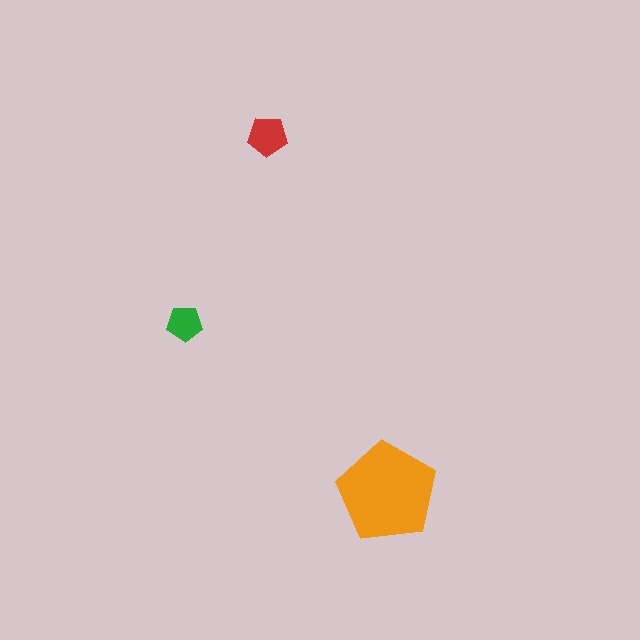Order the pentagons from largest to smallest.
the orange one, the red one, the green one.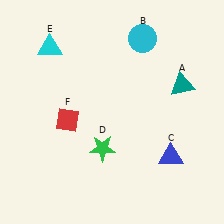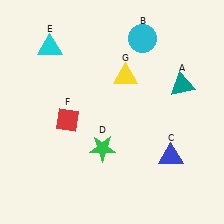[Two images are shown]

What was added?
A yellow triangle (G) was added in Image 2.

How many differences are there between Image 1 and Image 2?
There is 1 difference between the two images.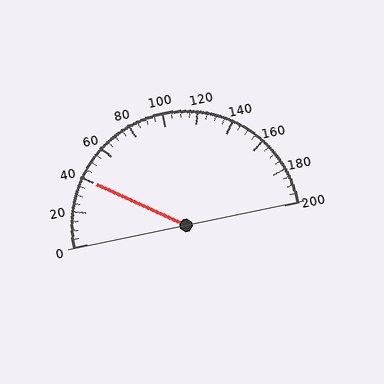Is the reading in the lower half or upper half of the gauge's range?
The reading is in the lower half of the range (0 to 200).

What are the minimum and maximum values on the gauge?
The gauge ranges from 0 to 200.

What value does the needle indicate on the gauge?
The needle indicates approximately 40.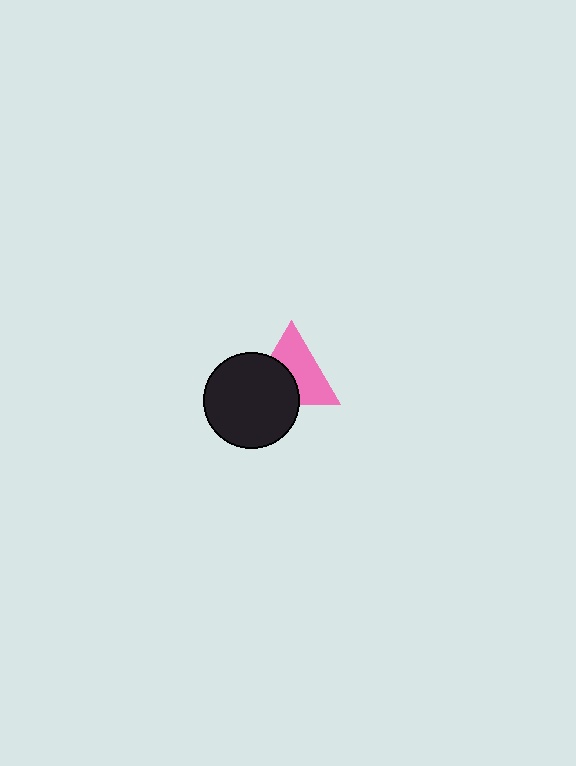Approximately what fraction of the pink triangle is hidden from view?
Roughly 42% of the pink triangle is hidden behind the black circle.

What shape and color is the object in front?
The object in front is a black circle.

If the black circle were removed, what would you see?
You would see the complete pink triangle.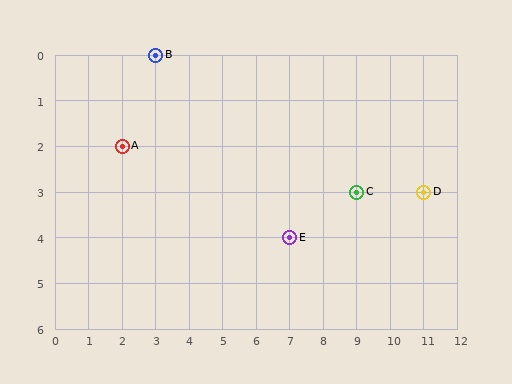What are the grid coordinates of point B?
Point B is at grid coordinates (3, 0).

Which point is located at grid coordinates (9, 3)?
Point C is at (9, 3).